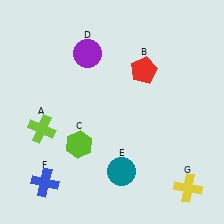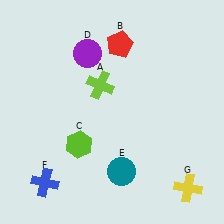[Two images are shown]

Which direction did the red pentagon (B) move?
The red pentagon (B) moved up.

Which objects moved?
The objects that moved are: the lime cross (A), the red pentagon (B).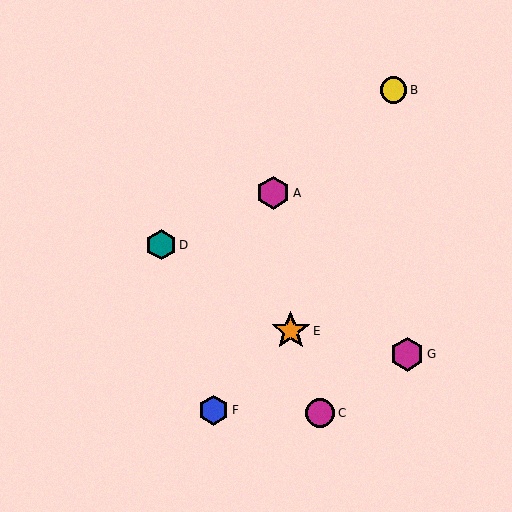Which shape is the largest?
The orange star (labeled E) is the largest.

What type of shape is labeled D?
Shape D is a teal hexagon.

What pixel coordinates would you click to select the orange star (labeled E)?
Click at (291, 331) to select the orange star E.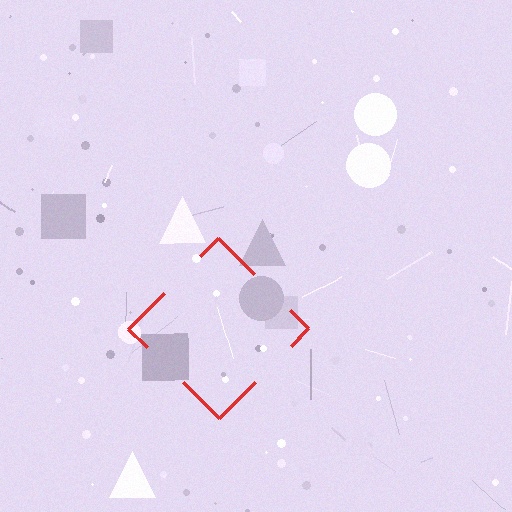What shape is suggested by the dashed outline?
The dashed outline suggests a diamond.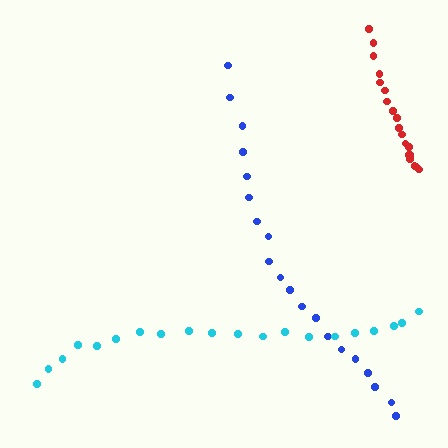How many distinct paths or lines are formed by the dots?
There are 3 distinct paths.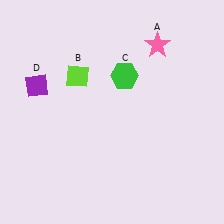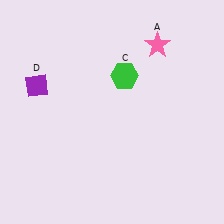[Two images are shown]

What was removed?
The lime diamond (B) was removed in Image 2.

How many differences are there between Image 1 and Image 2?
There is 1 difference between the two images.